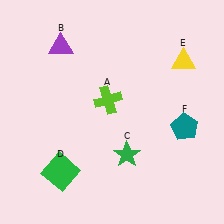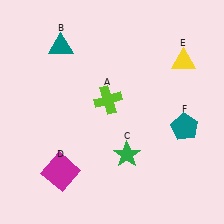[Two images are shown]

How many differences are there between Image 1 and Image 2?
There are 2 differences between the two images.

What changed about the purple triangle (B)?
In Image 1, B is purple. In Image 2, it changed to teal.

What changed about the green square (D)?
In Image 1, D is green. In Image 2, it changed to magenta.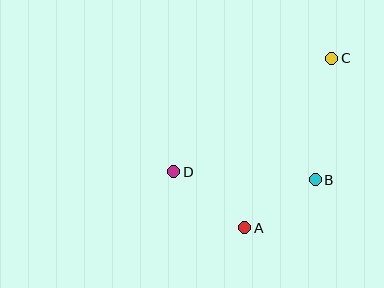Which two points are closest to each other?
Points A and B are closest to each other.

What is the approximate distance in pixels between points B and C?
The distance between B and C is approximately 123 pixels.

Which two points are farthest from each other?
Points C and D are farthest from each other.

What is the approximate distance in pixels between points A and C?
The distance between A and C is approximately 190 pixels.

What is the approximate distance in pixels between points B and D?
The distance between B and D is approximately 141 pixels.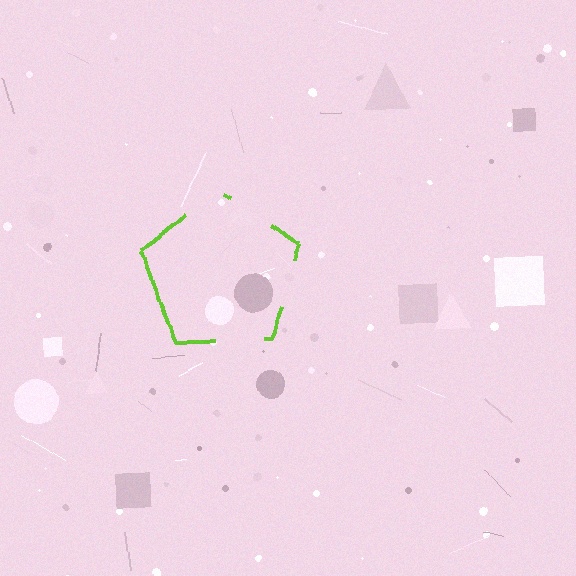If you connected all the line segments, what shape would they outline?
They would outline a pentagon.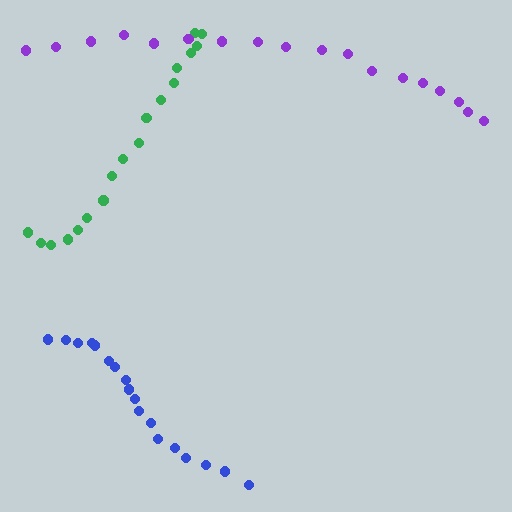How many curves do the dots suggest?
There are 3 distinct paths.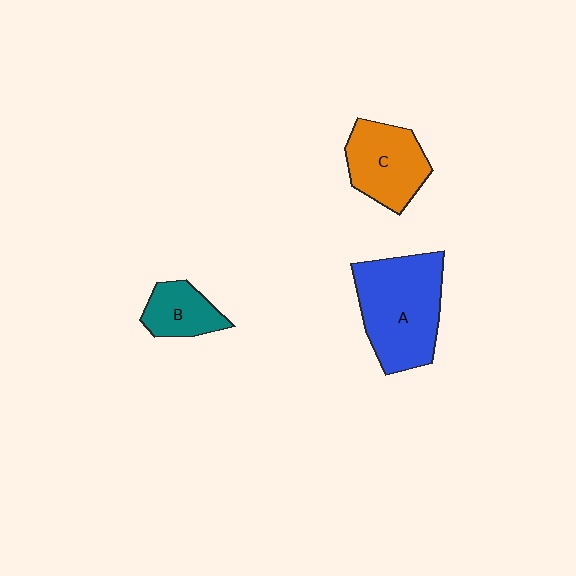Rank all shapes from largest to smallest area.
From largest to smallest: A (blue), C (orange), B (teal).